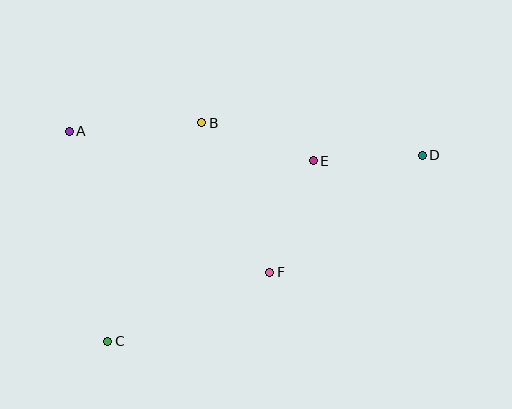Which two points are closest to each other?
Points D and E are closest to each other.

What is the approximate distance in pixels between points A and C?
The distance between A and C is approximately 214 pixels.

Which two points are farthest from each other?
Points C and D are farthest from each other.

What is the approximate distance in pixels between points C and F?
The distance between C and F is approximately 176 pixels.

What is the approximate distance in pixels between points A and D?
The distance between A and D is approximately 354 pixels.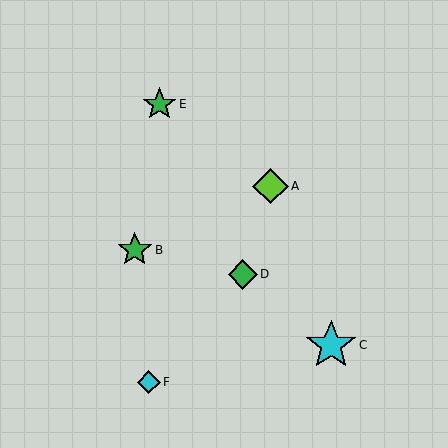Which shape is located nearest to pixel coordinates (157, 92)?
The green star (labeled E) at (160, 104) is nearest to that location.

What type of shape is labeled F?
Shape F is a cyan diamond.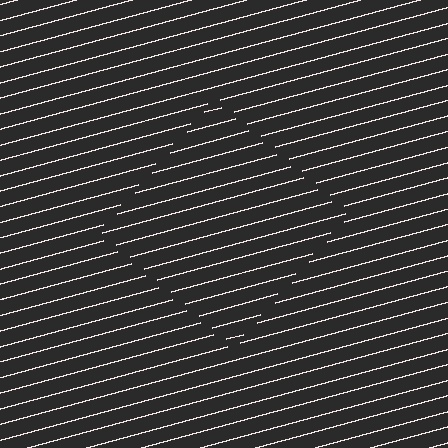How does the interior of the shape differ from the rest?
The interior of the shape contains the same grating, shifted by half a period — the contour is defined by the phase discontinuity where line-ends from the inner and outer gratings abut.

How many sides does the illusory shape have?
4 sides — the line-ends trace a square.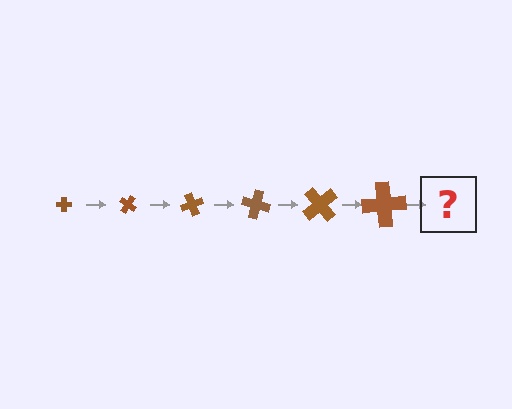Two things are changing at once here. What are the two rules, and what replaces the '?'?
The two rules are that the cross grows larger each step and it rotates 35 degrees each step. The '?' should be a cross, larger than the previous one and rotated 210 degrees from the start.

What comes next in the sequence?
The next element should be a cross, larger than the previous one and rotated 210 degrees from the start.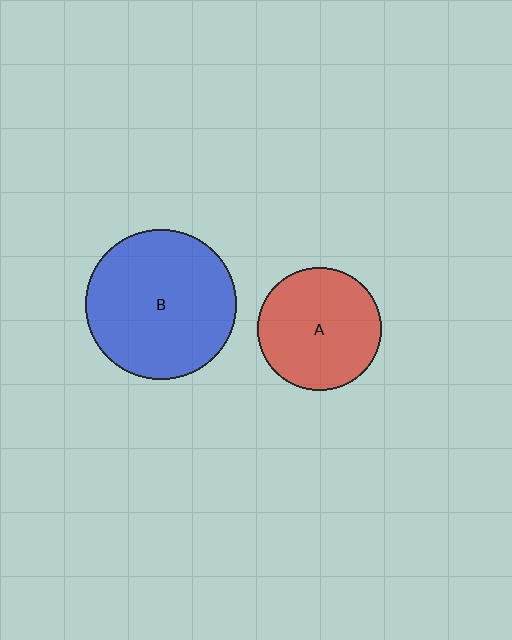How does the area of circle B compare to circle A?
Approximately 1.5 times.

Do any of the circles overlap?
No, none of the circles overlap.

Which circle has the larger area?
Circle B (blue).